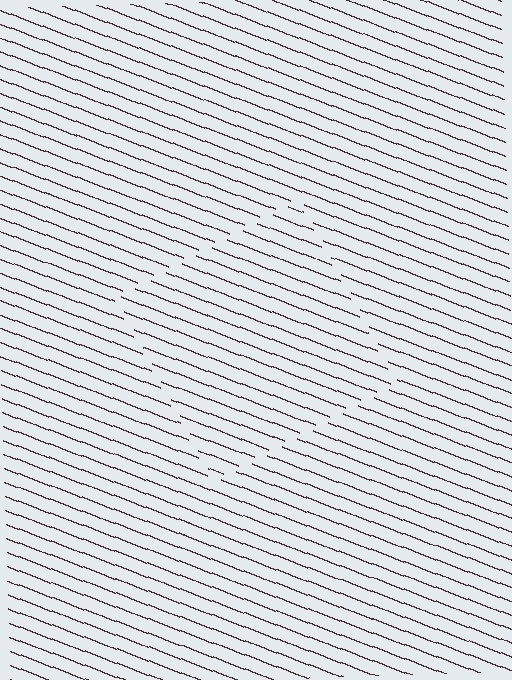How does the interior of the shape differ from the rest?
The interior of the shape contains the same grating, shifted by half a period — the contour is defined by the phase discontinuity where line-ends from the inner and outer gratings abut.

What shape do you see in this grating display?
An illusory square. The interior of the shape contains the same grating, shifted by half a period — the contour is defined by the phase discontinuity where line-ends from the inner and outer gratings abut.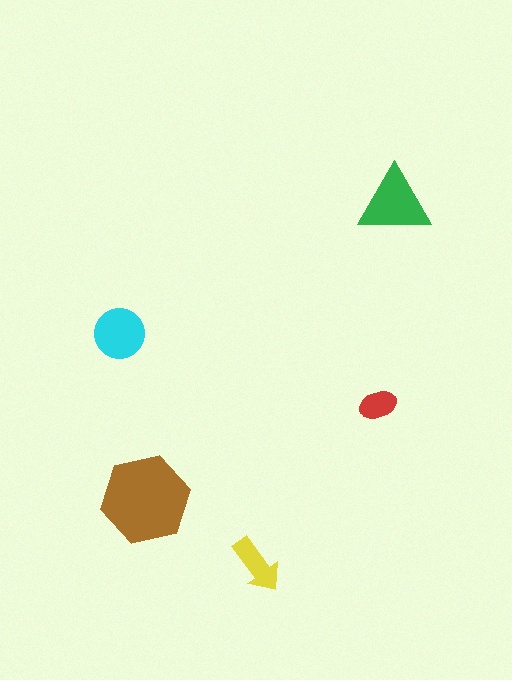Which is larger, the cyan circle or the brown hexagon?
The brown hexagon.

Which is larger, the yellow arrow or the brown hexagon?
The brown hexagon.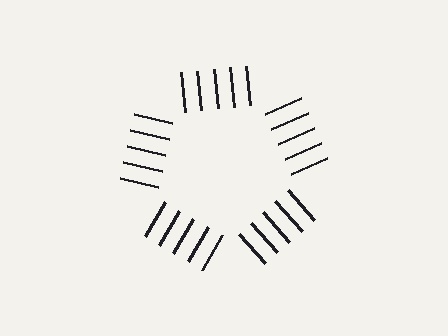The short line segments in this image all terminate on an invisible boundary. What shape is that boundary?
An illusory pentagon — the line segments terminate on its edges but no continuous stroke is drawn.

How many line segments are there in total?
25 — 5 along each of the 5 edges.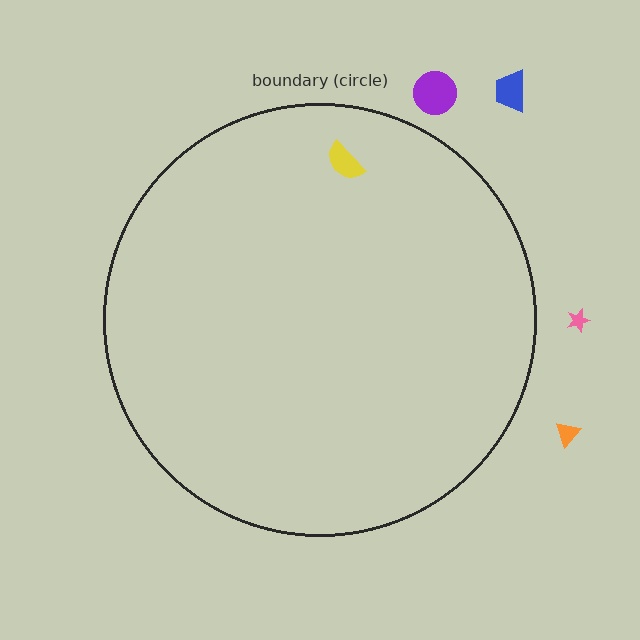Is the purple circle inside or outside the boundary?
Outside.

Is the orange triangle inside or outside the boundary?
Outside.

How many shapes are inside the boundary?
1 inside, 4 outside.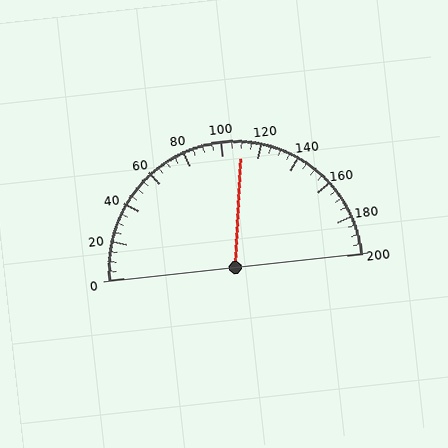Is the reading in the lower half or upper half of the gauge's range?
The reading is in the upper half of the range (0 to 200).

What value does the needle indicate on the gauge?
The needle indicates approximately 110.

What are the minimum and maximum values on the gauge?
The gauge ranges from 0 to 200.